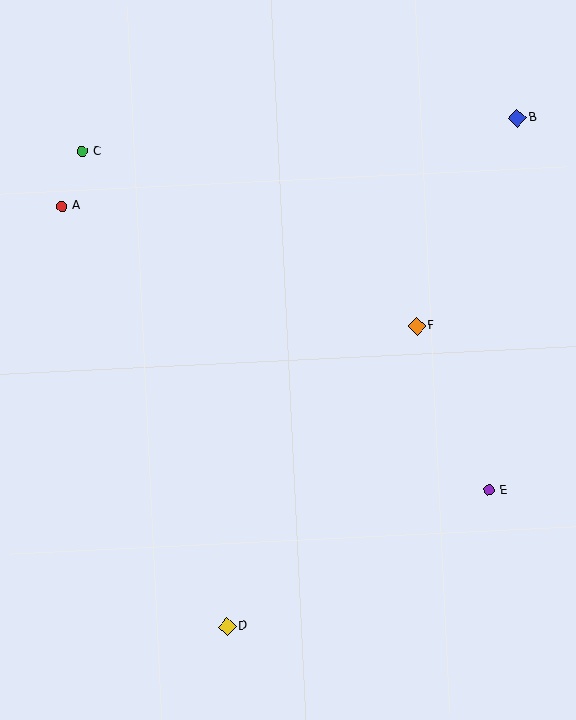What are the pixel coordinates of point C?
Point C is at (82, 152).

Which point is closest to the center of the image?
Point F at (417, 326) is closest to the center.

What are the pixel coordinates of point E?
Point E is at (489, 490).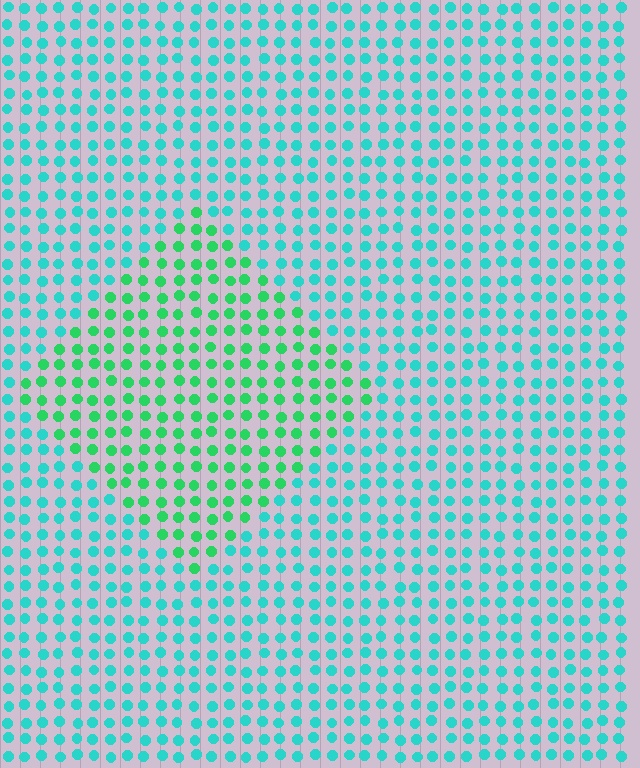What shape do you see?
I see a diamond.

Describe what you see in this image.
The image is filled with small cyan elements in a uniform arrangement. A diamond-shaped region is visible where the elements are tinted to a slightly different hue, forming a subtle color boundary.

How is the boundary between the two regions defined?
The boundary is defined purely by a slight shift in hue (about 36 degrees). Spacing, size, and orientation are identical on both sides.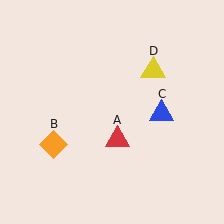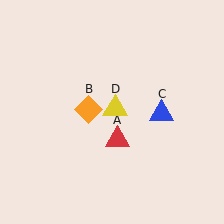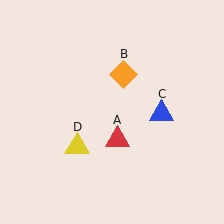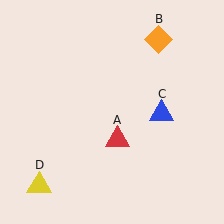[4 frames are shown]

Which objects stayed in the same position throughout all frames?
Red triangle (object A) and blue triangle (object C) remained stationary.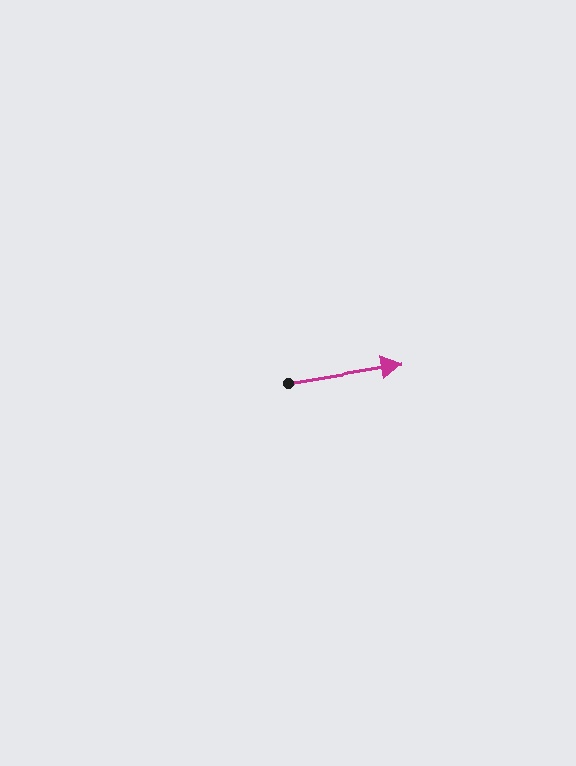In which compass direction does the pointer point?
East.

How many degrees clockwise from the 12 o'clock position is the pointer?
Approximately 81 degrees.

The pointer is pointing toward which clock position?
Roughly 3 o'clock.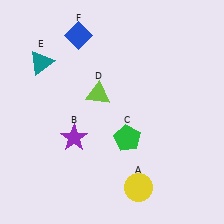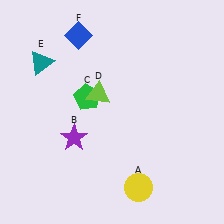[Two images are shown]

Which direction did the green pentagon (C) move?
The green pentagon (C) moved up.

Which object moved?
The green pentagon (C) moved up.